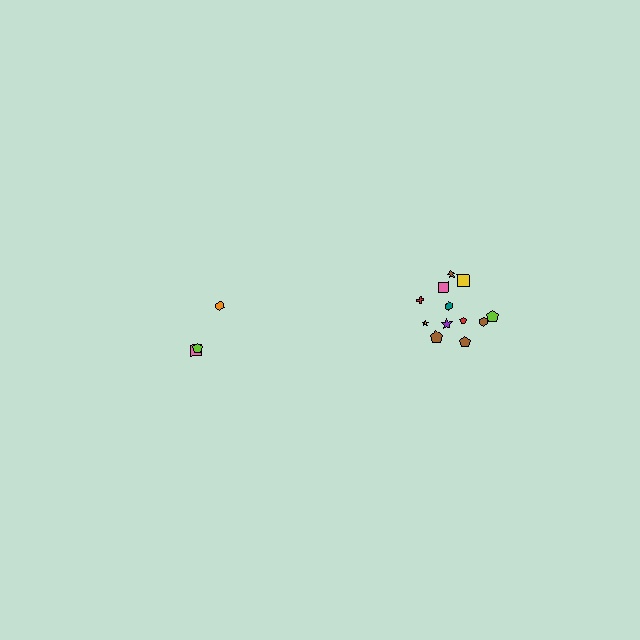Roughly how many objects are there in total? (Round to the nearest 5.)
Roughly 15 objects in total.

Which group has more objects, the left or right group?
The right group.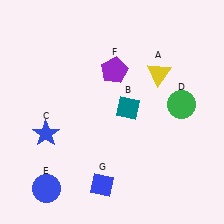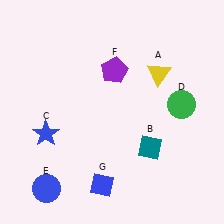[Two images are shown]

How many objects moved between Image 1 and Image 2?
1 object moved between the two images.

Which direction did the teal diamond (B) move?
The teal diamond (B) moved down.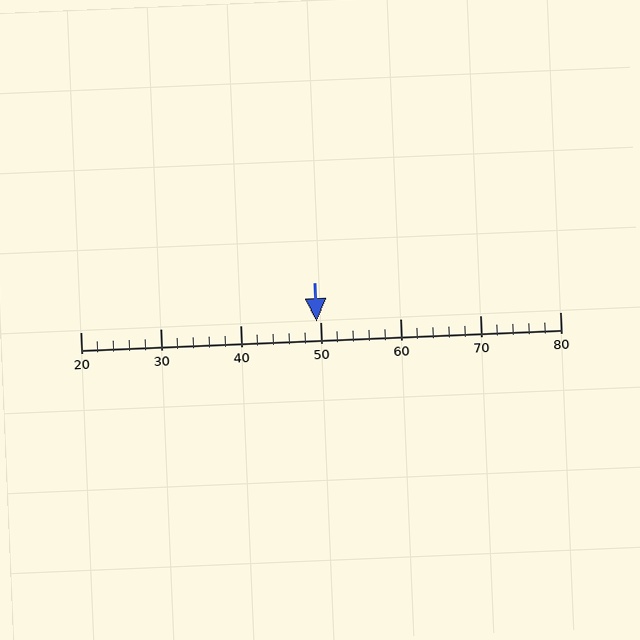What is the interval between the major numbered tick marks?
The major tick marks are spaced 10 units apart.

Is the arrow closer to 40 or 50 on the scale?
The arrow is closer to 50.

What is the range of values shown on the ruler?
The ruler shows values from 20 to 80.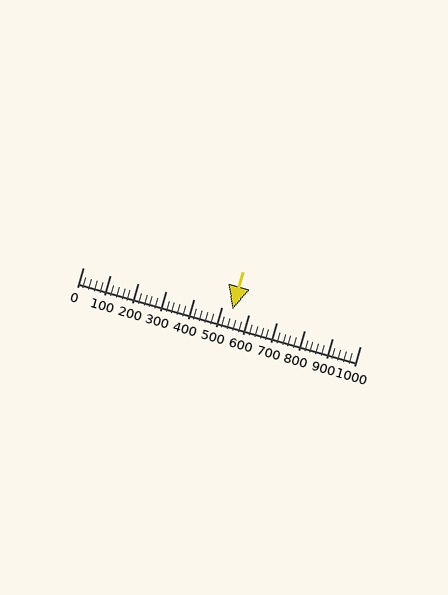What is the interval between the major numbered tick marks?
The major tick marks are spaced 100 units apart.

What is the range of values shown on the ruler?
The ruler shows values from 0 to 1000.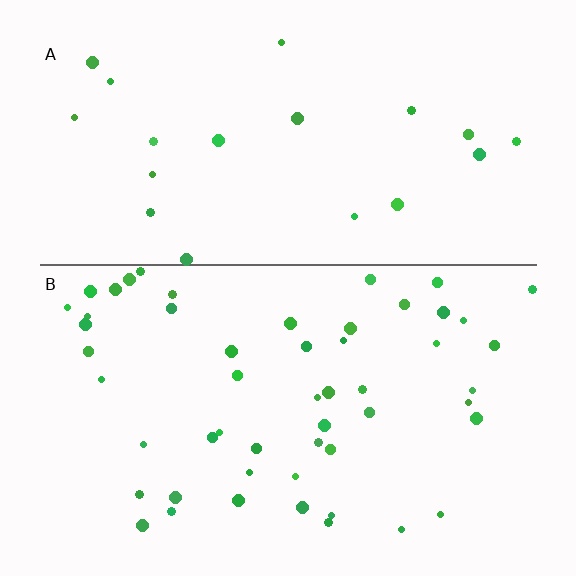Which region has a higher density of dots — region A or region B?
B (the bottom).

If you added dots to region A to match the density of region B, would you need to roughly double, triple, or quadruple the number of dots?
Approximately triple.